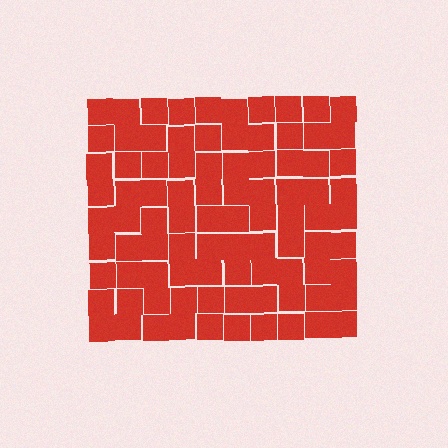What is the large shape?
The large shape is a square.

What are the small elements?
The small elements are squares.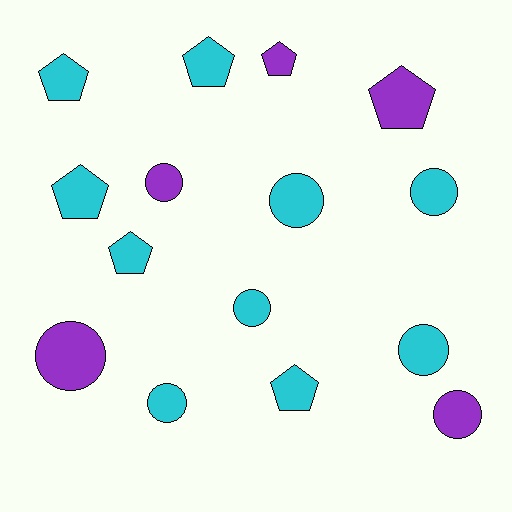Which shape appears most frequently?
Circle, with 8 objects.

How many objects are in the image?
There are 15 objects.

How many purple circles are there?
There are 3 purple circles.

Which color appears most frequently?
Cyan, with 10 objects.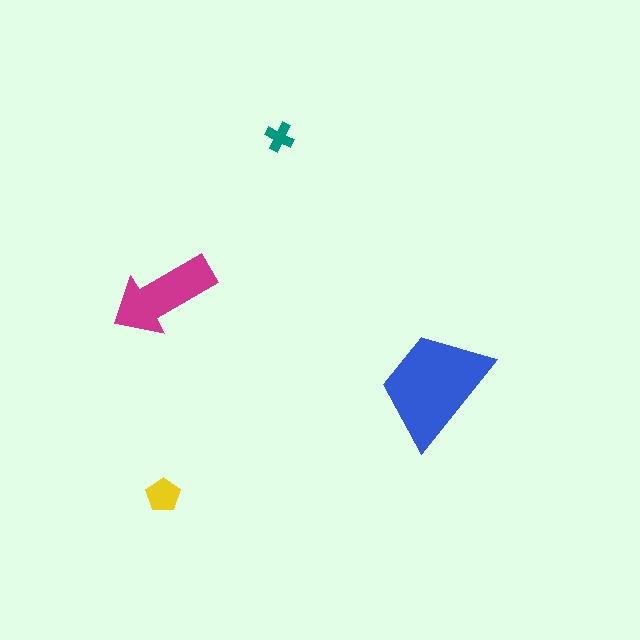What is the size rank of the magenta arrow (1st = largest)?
2nd.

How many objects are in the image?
There are 4 objects in the image.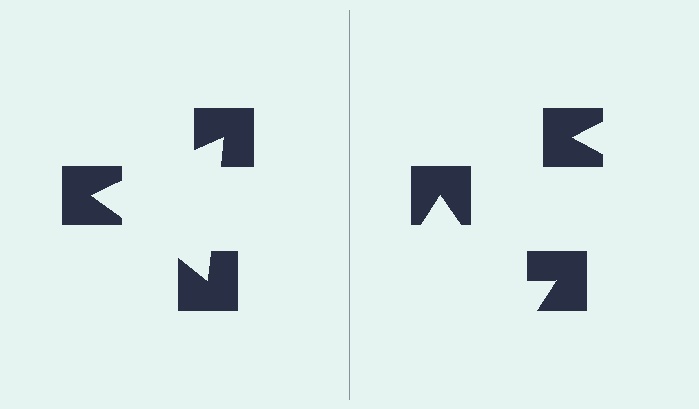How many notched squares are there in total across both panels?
6 — 3 on each side.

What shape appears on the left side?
An illusory triangle.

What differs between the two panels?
The notched squares are positioned identically on both sides; only the wedge orientations differ. On the left they align to a triangle; on the right they are misaligned.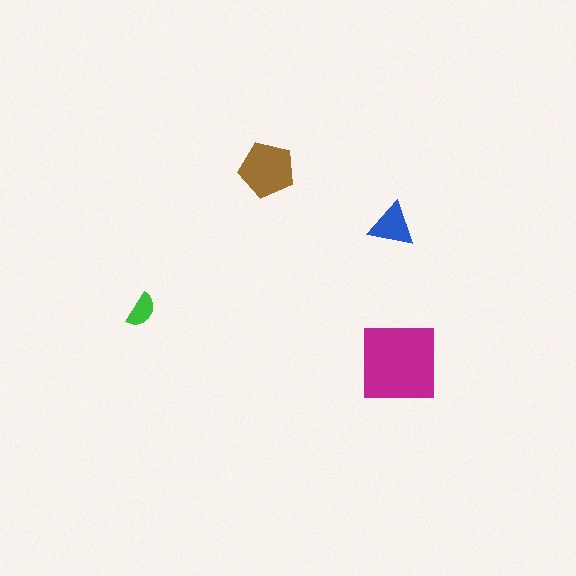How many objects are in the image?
There are 4 objects in the image.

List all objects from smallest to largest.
The green semicircle, the blue triangle, the brown pentagon, the magenta square.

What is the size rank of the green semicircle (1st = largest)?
4th.